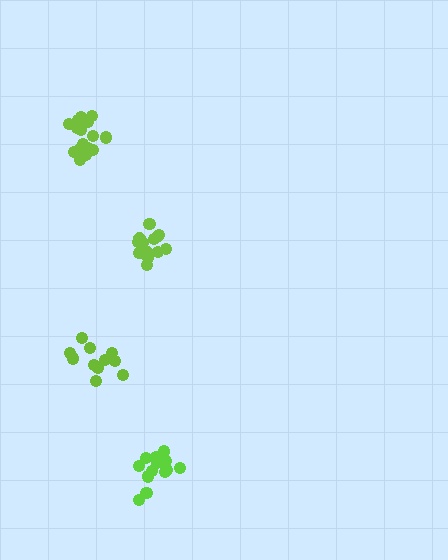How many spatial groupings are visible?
There are 4 spatial groupings.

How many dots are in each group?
Group 1: 14 dots, Group 2: 15 dots, Group 3: 11 dots, Group 4: 16 dots (56 total).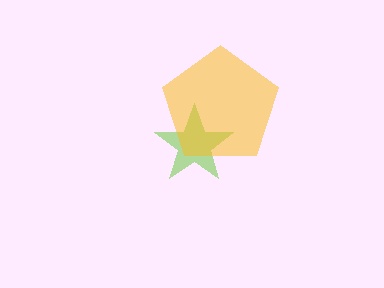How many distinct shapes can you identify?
There are 2 distinct shapes: a lime star, a yellow pentagon.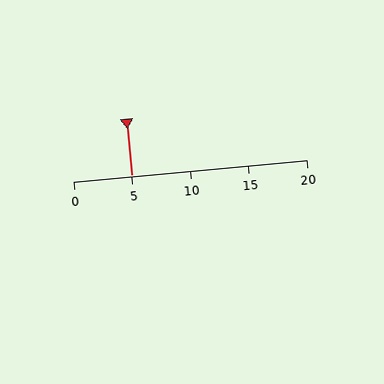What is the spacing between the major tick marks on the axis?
The major ticks are spaced 5 apart.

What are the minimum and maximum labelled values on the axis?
The axis runs from 0 to 20.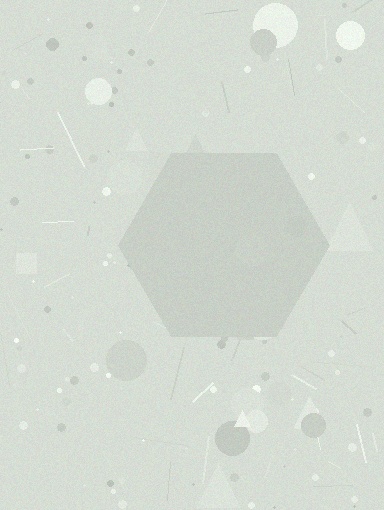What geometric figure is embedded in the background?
A hexagon is embedded in the background.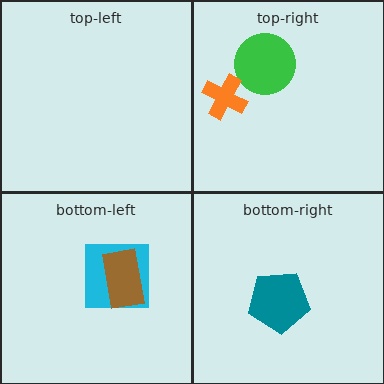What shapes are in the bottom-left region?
The cyan square, the brown rectangle.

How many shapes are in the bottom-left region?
2.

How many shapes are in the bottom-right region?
1.